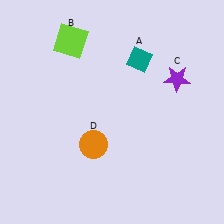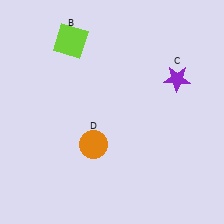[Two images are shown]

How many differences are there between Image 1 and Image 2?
There is 1 difference between the two images.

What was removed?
The teal diamond (A) was removed in Image 2.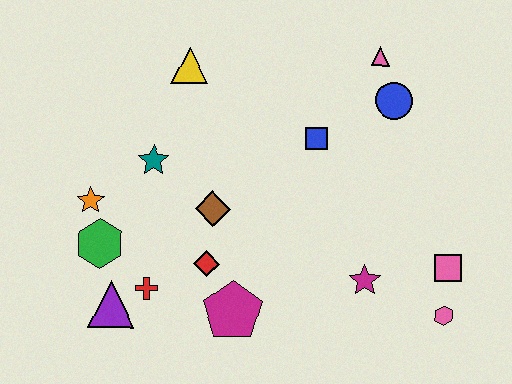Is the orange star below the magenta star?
No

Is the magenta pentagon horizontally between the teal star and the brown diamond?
No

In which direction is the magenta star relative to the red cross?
The magenta star is to the right of the red cross.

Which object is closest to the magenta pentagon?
The red diamond is closest to the magenta pentagon.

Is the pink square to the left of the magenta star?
No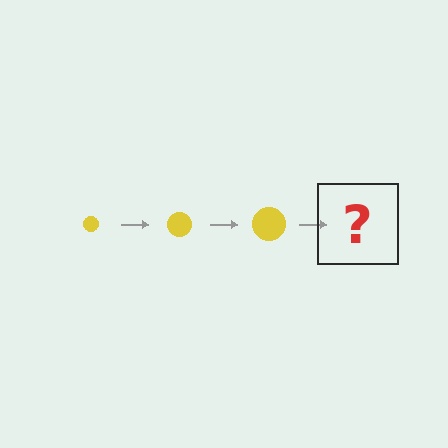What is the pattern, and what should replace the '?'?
The pattern is that the circle gets progressively larger each step. The '?' should be a yellow circle, larger than the previous one.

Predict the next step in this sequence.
The next step is a yellow circle, larger than the previous one.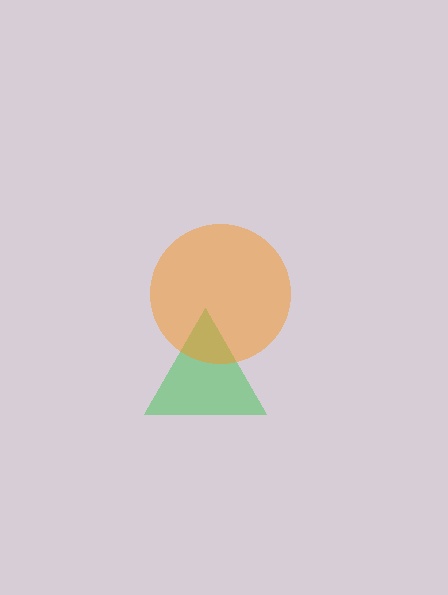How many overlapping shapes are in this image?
There are 2 overlapping shapes in the image.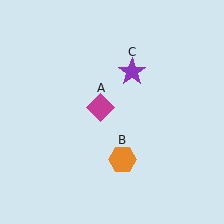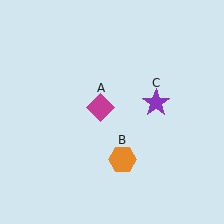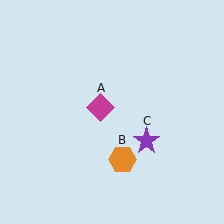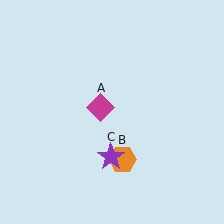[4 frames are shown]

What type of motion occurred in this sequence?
The purple star (object C) rotated clockwise around the center of the scene.